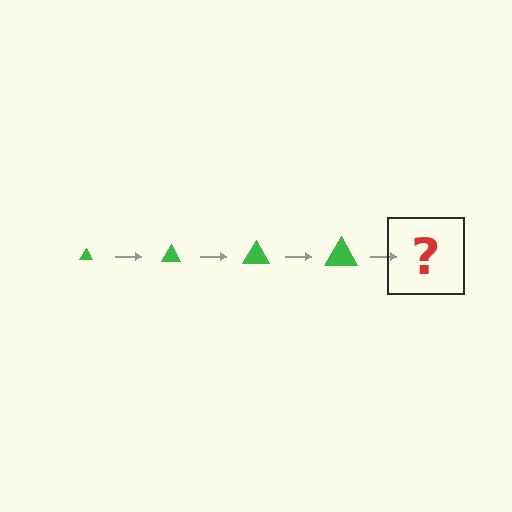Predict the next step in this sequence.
The next step is a green triangle, larger than the previous one.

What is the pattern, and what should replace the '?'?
The pattern is that the triangle gets progressively larger each step. The '?' should be a green triangle, larger than the previous one.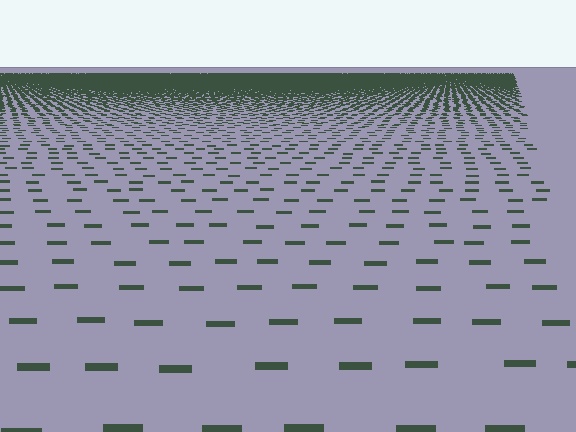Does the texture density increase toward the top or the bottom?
Density increases toward the top.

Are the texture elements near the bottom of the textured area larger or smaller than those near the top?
Larger. Near the bottom, elements are closer to the viewer and appear at a bigger on-screen size.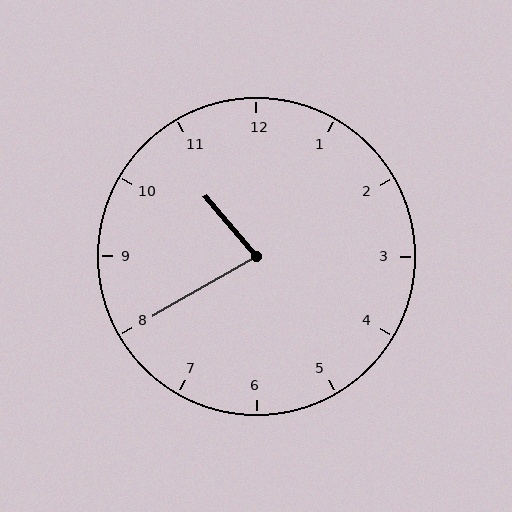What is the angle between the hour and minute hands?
Approximately 80 degrees.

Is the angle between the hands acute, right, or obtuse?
It is acute.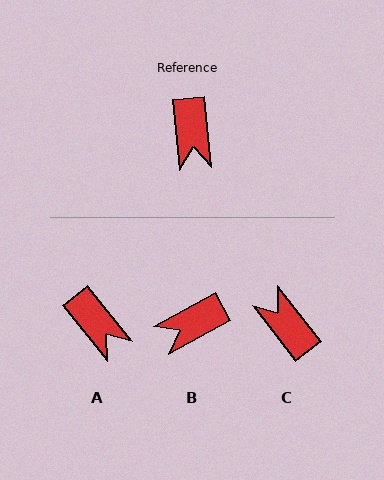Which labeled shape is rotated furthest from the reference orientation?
C, about 147 degrees away.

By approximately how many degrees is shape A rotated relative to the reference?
Approximately 33 degrees counter-clockwise.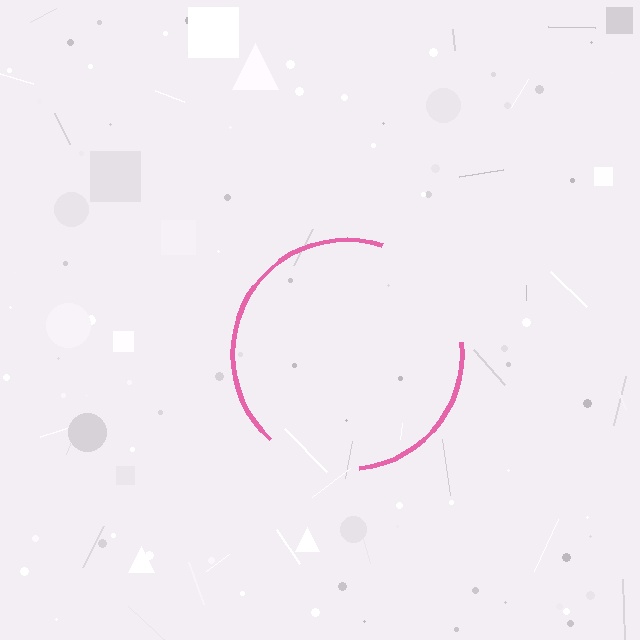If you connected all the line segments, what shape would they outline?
They would outline a circle.